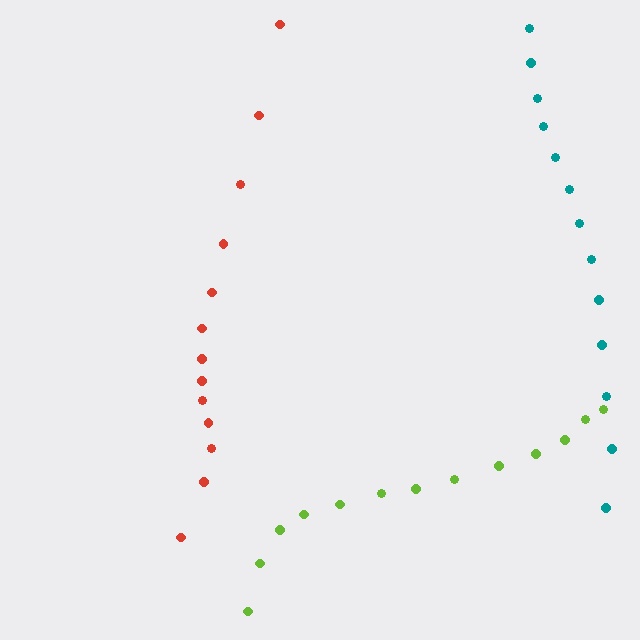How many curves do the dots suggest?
There are 3 distinct paths.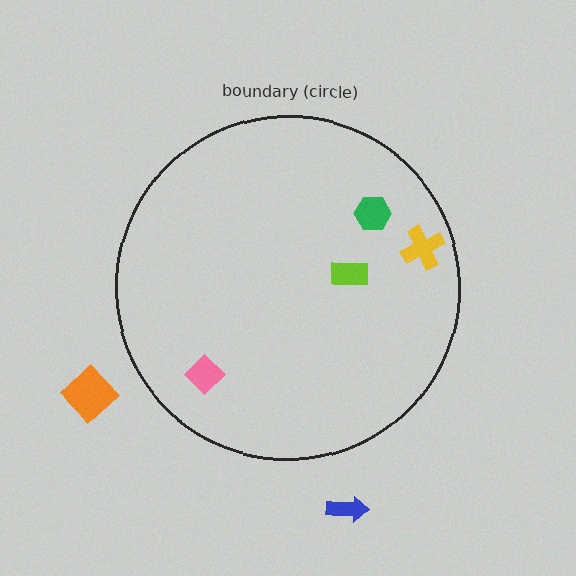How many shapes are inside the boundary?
4 inside, 2 outside.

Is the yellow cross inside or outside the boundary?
Inside.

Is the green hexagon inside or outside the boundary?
Inside.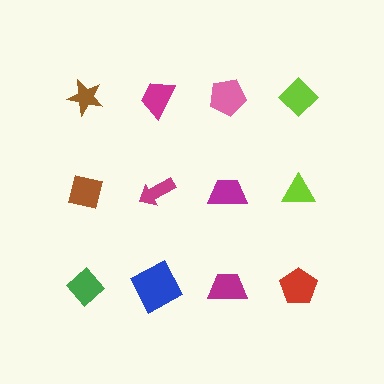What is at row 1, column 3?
A pink pentagon.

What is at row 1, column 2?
A magenta trapezoid.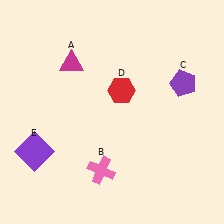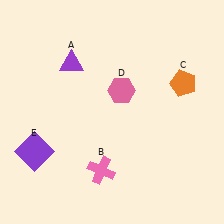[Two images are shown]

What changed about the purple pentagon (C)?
In Image 1, C is purple. In Image 2, it changed to orange.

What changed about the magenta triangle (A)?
In Image 1, A is magenta. In Image 2, it changed to purple.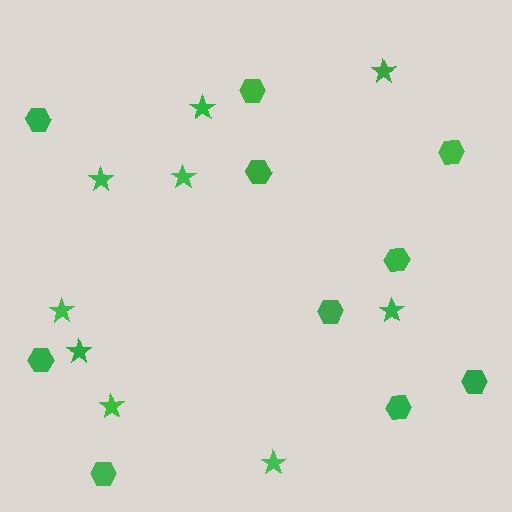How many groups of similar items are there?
There are 2 groups: one group of hexagons (10) and one group of stars (9).